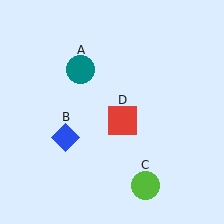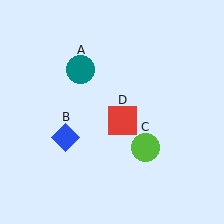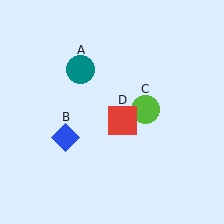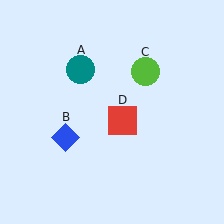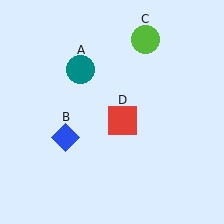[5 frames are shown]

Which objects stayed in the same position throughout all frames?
Teal circle (object A) and blue diamond (object B) and red square (object D) remained stationary.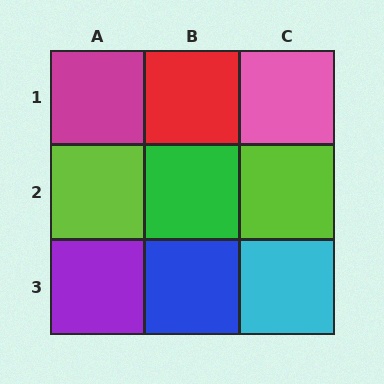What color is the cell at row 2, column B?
Green.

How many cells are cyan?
1 cell is cyan.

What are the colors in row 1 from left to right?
Magenta, red, pink.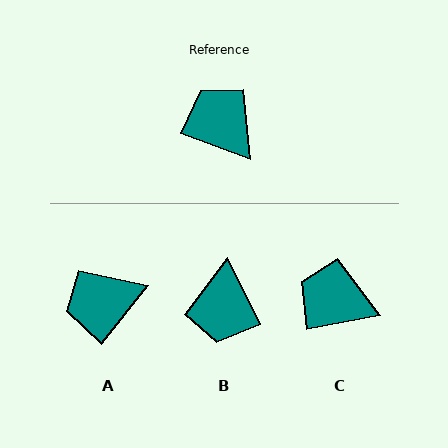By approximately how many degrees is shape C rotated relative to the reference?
Approximately 31 degrees counter-clockwise.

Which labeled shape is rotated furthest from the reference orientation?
B, about 137 degrees away.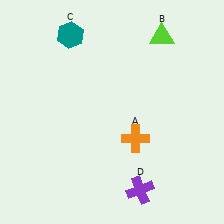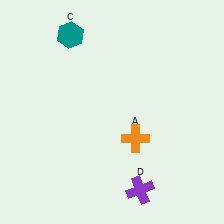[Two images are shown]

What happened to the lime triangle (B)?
The lime triangle (B) was removed in Image 2. It was in the top-right area of Image 1.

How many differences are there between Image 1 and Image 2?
There is 1 difference between the two images.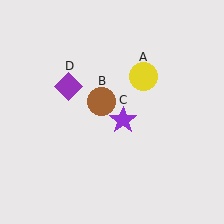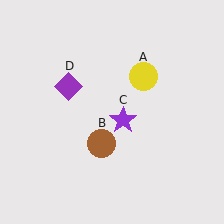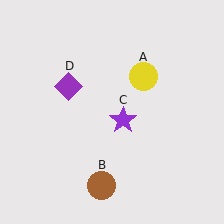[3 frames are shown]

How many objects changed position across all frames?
1 object changed position: brown circle (object B).